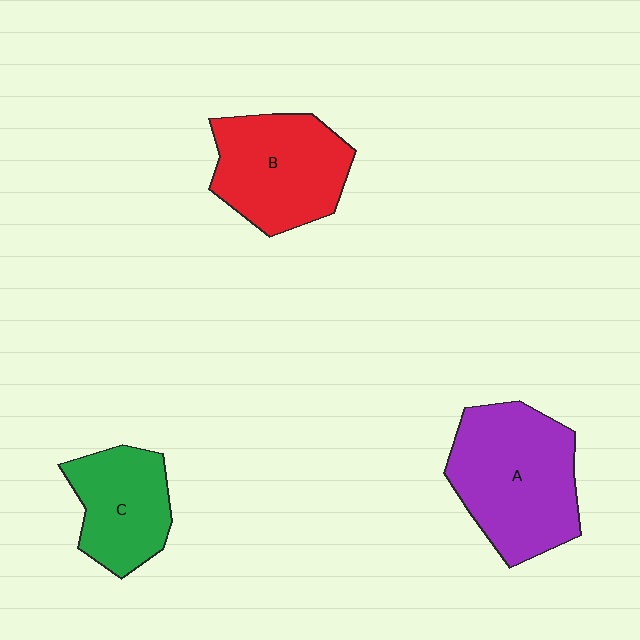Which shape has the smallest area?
Shape C (green).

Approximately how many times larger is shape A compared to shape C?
Approximately 1.6 times.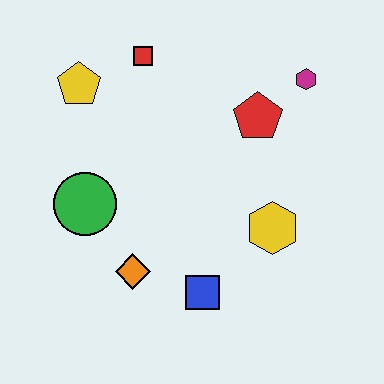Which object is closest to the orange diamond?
The blue square is closest to the orange diamond.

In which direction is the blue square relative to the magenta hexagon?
The blue square is below the magenta hexagon.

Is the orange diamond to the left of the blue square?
Yes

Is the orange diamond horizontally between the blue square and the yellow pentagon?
Yes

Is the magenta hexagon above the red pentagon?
Yes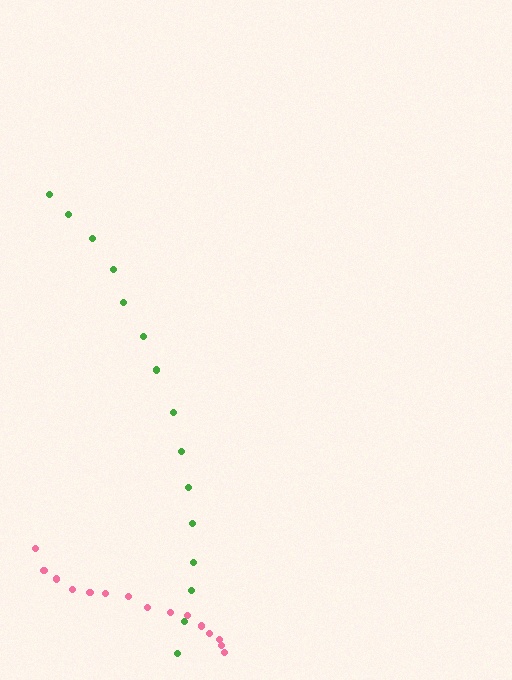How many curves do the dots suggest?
There are 2 distinct paths.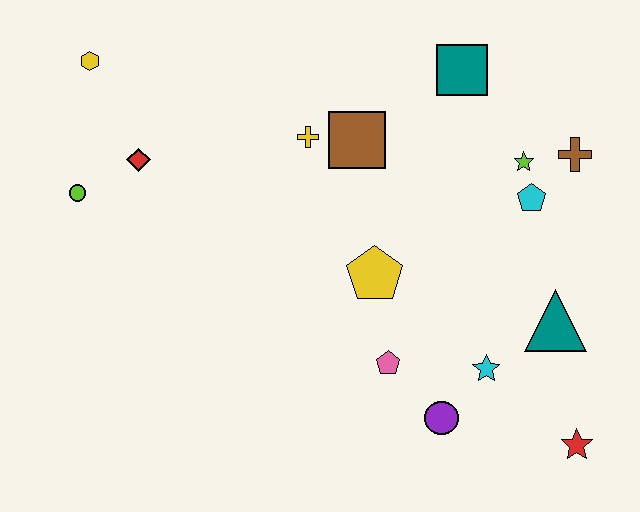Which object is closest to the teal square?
The lime star is closest to the teal square.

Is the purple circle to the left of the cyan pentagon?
Yes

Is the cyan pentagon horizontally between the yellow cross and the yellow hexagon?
No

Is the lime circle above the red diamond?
No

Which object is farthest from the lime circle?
The red star is farthest from the lime circle.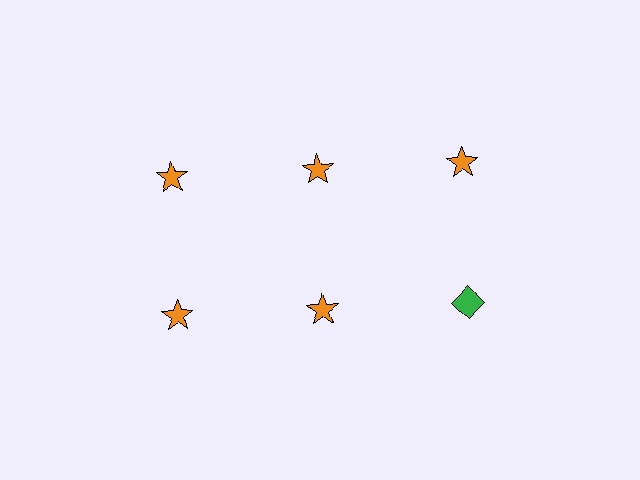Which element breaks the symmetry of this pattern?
The green diamond in the second row, center column breaks the symmetry. All other shapes are orange stars.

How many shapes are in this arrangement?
There are 6 shapes arranged in a grid pattern.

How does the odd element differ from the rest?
It differs in both color (green instead of orange) and shape (diamond instead of star).